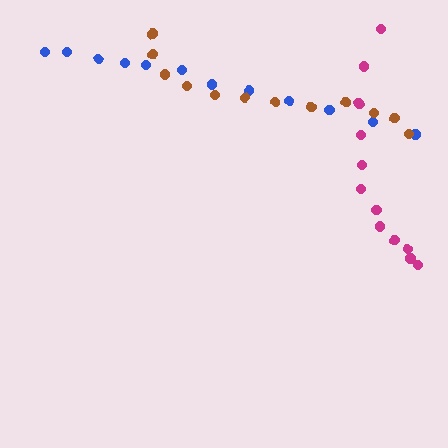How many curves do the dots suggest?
There are 3 distinct paths.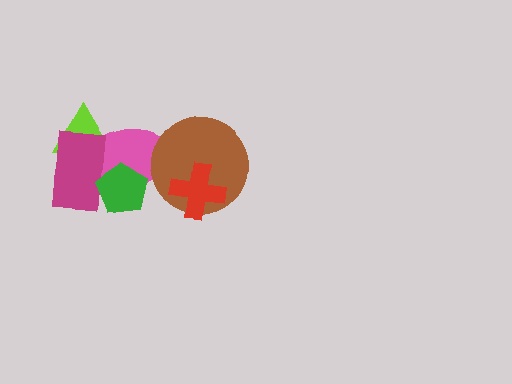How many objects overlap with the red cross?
1 object overlaps with the red cross.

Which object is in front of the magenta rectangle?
The green pentagon is in front of the magenta rectangle.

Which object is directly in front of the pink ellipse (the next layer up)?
The magenta rectangle is directly in front of the pink ellipse.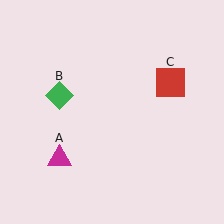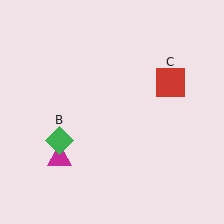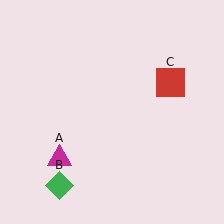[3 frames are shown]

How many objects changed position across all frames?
1 object changed position: green diamond (object B).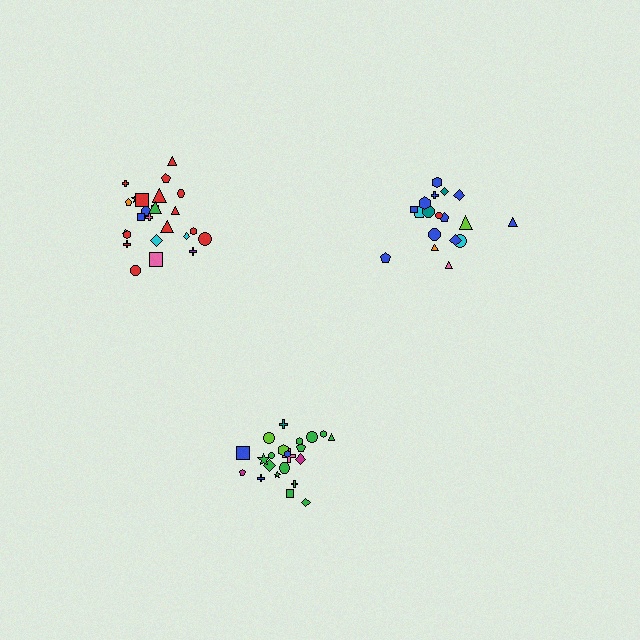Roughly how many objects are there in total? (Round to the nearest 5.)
Roughly 65 objects in total.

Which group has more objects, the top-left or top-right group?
The top-left group.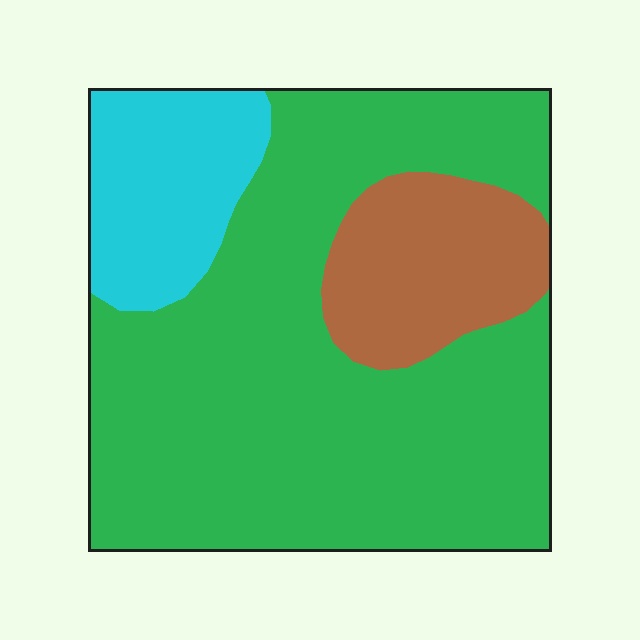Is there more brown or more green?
Green.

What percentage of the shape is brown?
Brown takes up less than a quarter of the shape.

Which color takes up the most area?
Green, at roughly 70%.